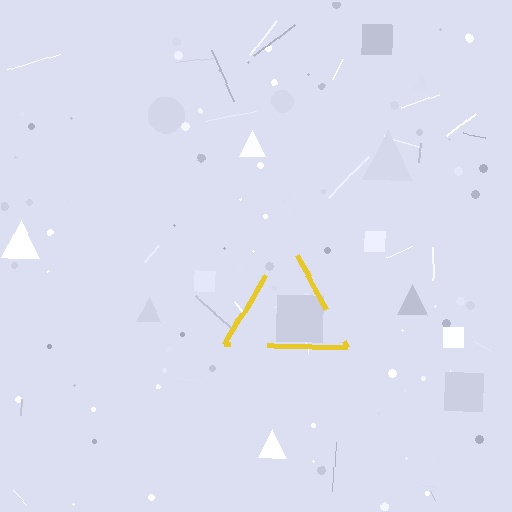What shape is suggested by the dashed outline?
The dashed outline suggests a triangle.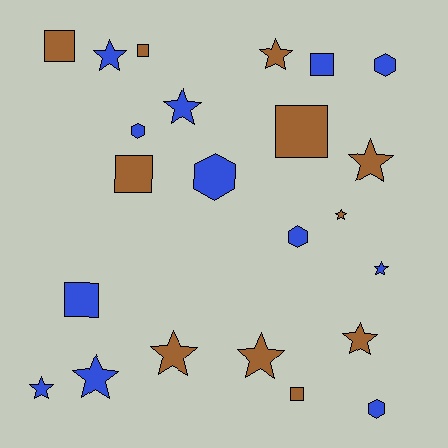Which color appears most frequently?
Blue, with 12 objects.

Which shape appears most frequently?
Star, with 11 objects.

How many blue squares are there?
There are 2 blue squares.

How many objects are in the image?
There are 23 objects.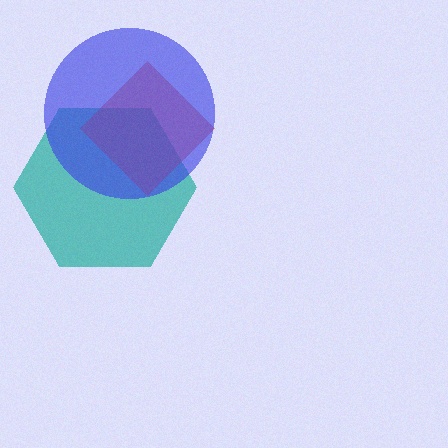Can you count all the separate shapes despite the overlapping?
Yes, there are 3 separate shapes.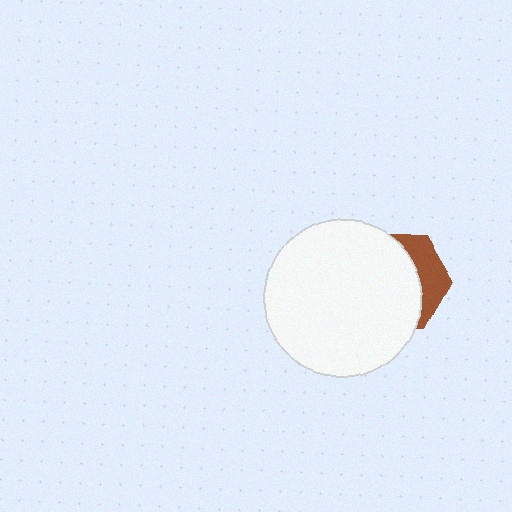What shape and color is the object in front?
The object in front is a white circle.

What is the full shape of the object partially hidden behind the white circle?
The partially hidden object is a brown hexagon.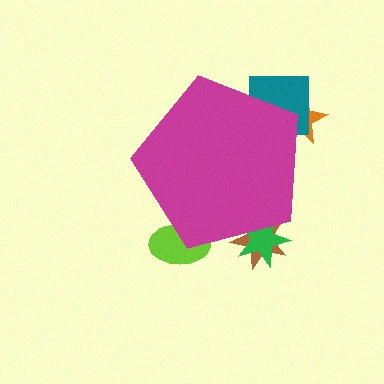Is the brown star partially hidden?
Yes, the brown star is partially hidden behind the magenta pentagon.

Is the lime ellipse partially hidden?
Yes, the lime ellipse is partially hidden behind the magenta pentagon.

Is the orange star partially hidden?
Yes, the orange star is partially hidden behind the magenta pentagon.